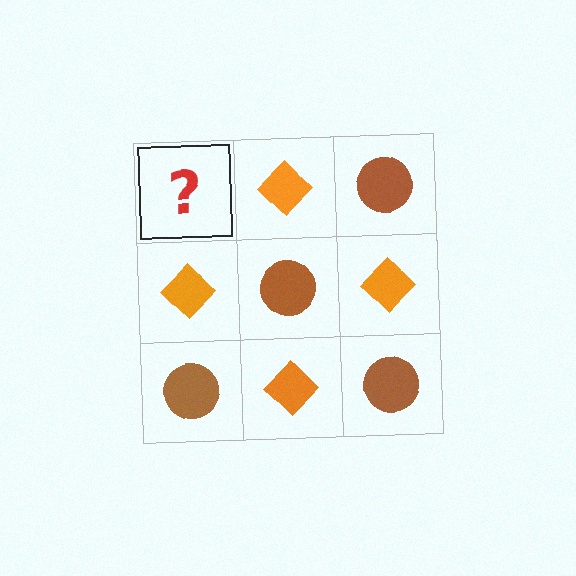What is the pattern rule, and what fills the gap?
The rule is that it alternates brown circle and orange diamond in a checkerboard pattern. The gap should be filled with a brown circle.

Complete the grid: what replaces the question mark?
The question mark should be replaced with a brown circle.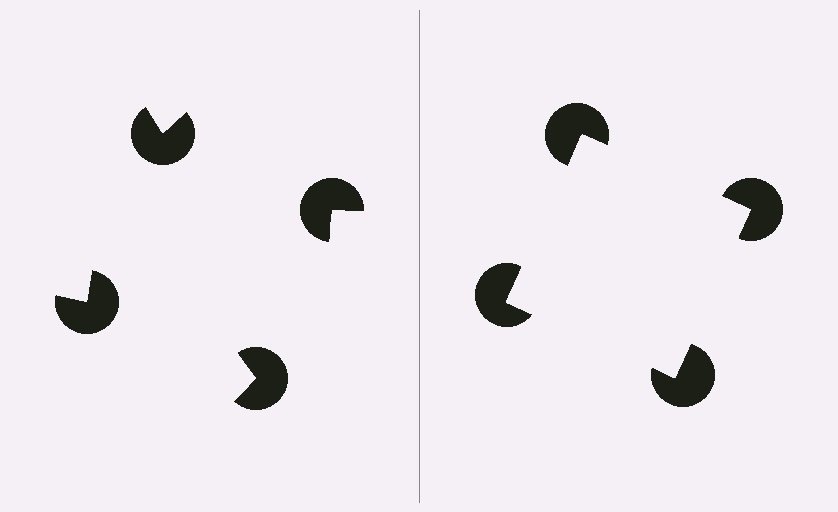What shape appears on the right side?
An illusory square.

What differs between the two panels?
The pac-man discs are positioned identically on both sides; only the wedge orientations differ. On the right they align to a square; on the left they are misaligned.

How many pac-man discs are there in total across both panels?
8 — 4 on each side.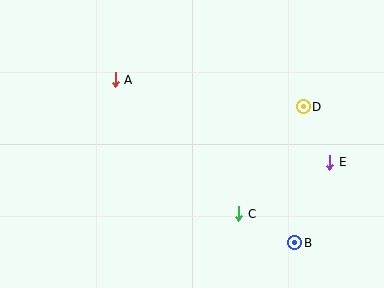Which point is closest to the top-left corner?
Point A is closest to the top-left corner.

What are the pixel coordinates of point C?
Point C is at (239, 214).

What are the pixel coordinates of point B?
Point B is at (295, 243).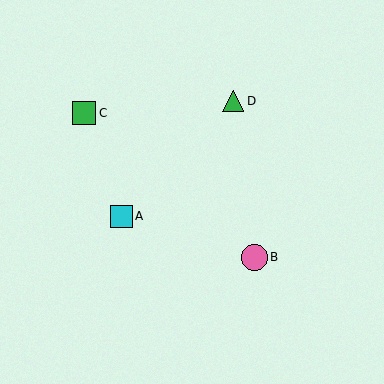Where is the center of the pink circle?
The center of the pink circle is at (255, 257).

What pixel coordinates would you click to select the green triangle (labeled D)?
Click at (233, 101) to select the green triangle D.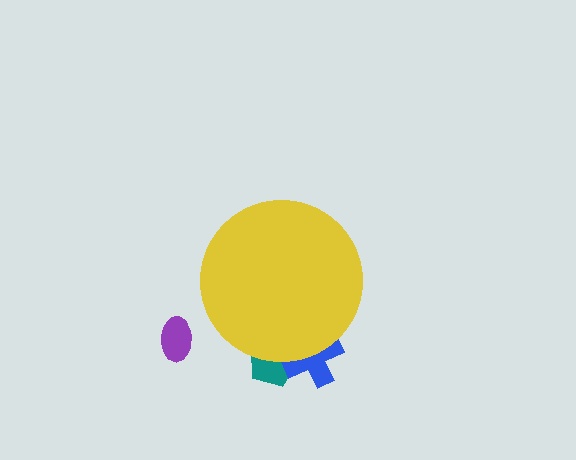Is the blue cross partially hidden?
Yes, the blue cross is partially hidden behind the yellow circle.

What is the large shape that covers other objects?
A yellow circle.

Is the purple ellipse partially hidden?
No, the purple ellipse is fully visible.